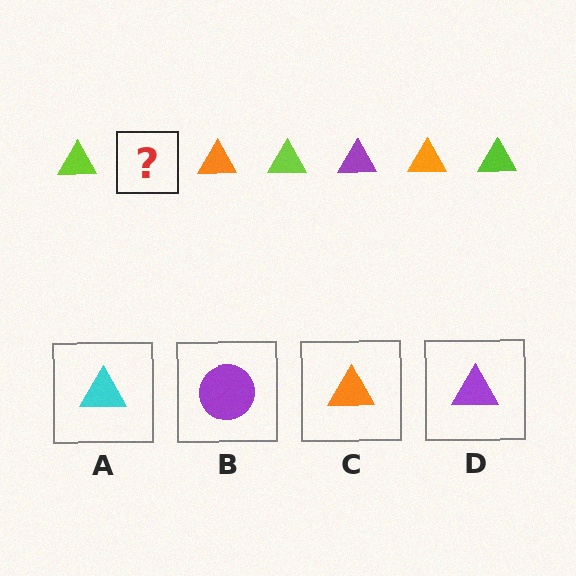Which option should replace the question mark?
Option D.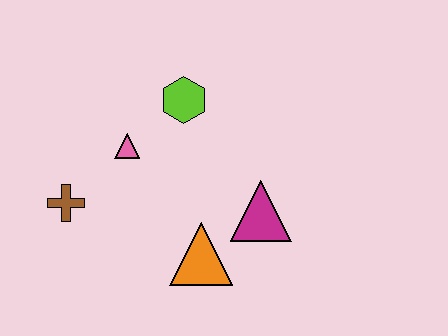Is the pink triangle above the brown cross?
Yes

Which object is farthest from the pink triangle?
The magenta triangle is farthest from the pink triangle.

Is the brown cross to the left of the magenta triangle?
Yes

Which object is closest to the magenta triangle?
The orange triangle is closest to the magenta triangle.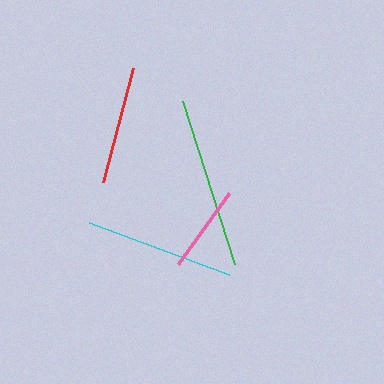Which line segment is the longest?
The green line is the longest at approximately 171 pixels.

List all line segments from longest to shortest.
From longest to shortest: green, cyan, red, pink.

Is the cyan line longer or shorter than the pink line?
The cyan line is longer than the pink line.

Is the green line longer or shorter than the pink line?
The green line is longer than the pink line.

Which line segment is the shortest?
The pink line is the shortest at approximately 88 pixels.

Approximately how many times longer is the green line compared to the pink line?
The green line is approximately 2.0 times the length of the pink line.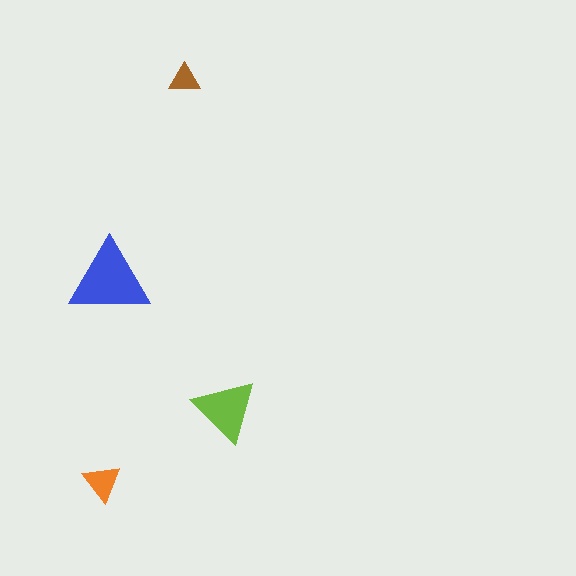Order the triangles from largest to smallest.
the blue one, the lime one, the orange one, the brown one.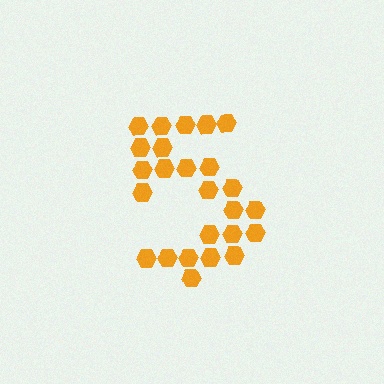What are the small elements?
The small elements are hexagons.